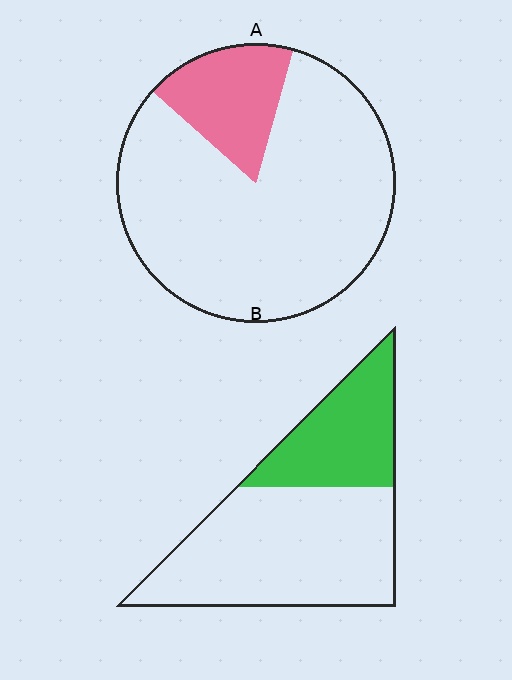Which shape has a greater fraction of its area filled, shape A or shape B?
Shape B.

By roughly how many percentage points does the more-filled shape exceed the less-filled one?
By roughly 15 percentage points (B over A).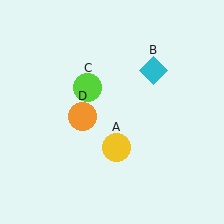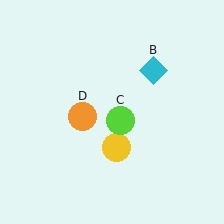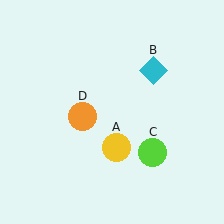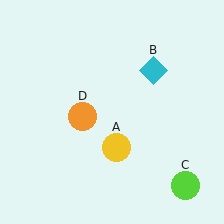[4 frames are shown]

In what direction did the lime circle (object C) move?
The lime circle (object C) moved down and to the right.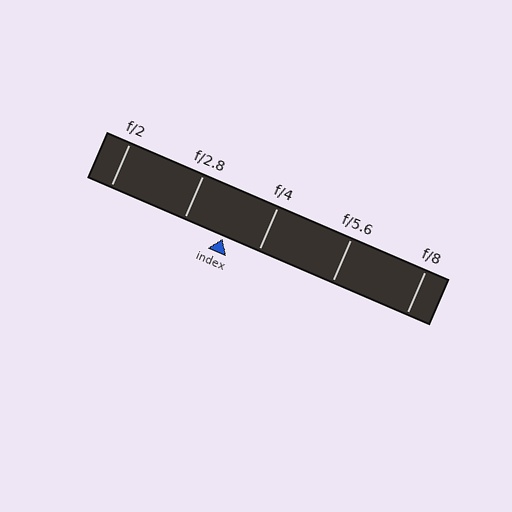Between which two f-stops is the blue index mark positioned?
The index mark is between f/2.8 and f/4.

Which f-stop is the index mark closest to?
The index mark is closest to f/4.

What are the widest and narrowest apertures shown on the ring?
The widest aperture shown is f/2 and the narrowest is f/8.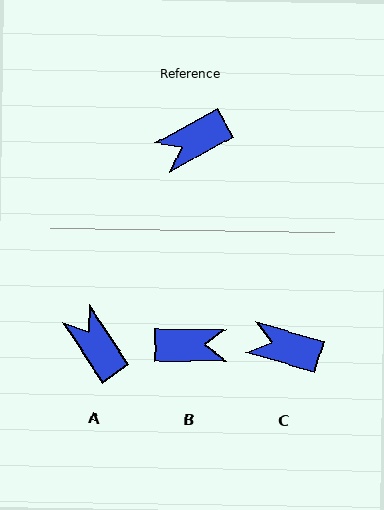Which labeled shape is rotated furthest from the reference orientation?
B, about 152 degrees away.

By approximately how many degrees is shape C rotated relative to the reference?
Approximately 45 degrees clockwise.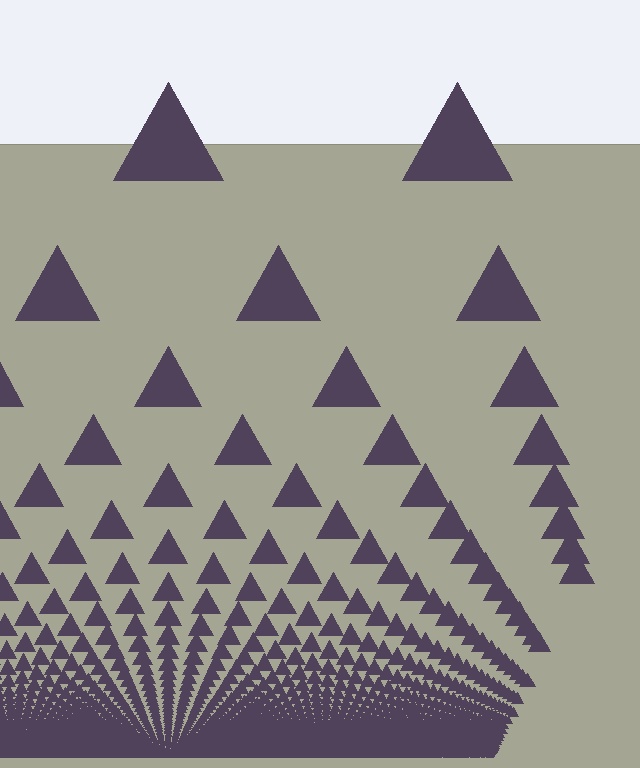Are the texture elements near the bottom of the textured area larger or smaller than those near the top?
Smaller. The gradient is inverted — elements near the bottom are smaller and denser.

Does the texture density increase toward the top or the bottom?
Density increases toward the bottom.